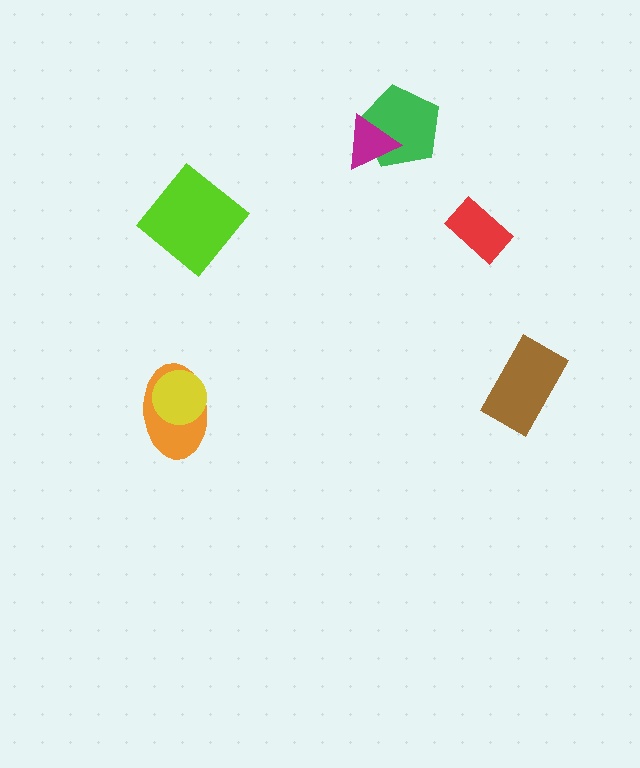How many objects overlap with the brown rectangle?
0 objects overlap with the brown rectangle.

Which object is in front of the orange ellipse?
The yellow circle is in front of the orange ellipse.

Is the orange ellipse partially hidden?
Yes, it is partially covered by another shape.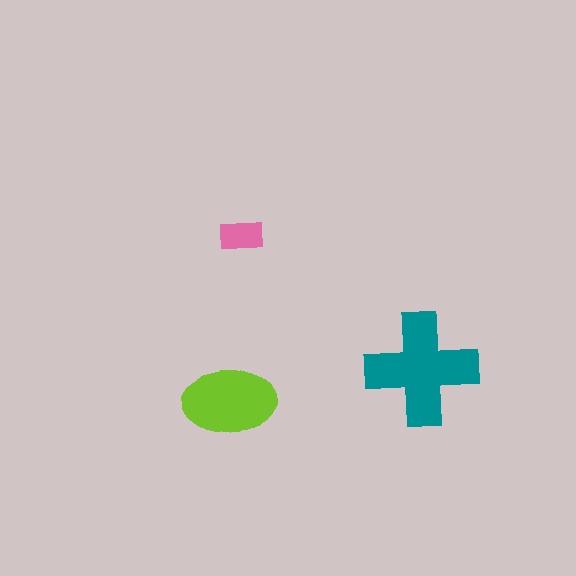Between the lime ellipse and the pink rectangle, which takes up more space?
The lime ellipse.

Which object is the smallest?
The pink rectangle.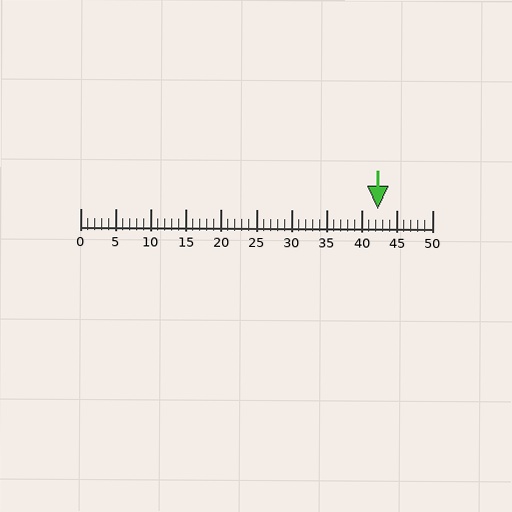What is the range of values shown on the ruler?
The ruler shows values from 0 to 50.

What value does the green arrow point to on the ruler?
The green arrow points to approximately 42.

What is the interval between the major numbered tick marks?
The major tick marks are spaced 5 units apart.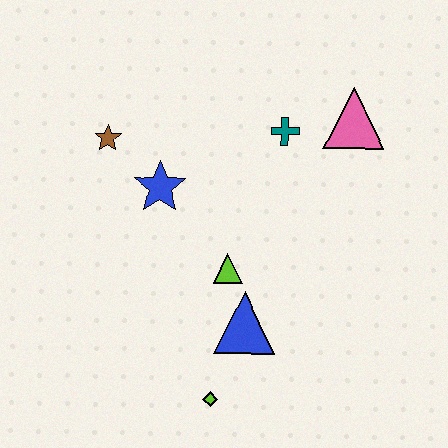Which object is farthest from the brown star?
The lime diamond is farthest from the brown star.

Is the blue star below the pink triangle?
Yes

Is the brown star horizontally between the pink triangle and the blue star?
No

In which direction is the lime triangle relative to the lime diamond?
The lime triangle is above the lime diamond.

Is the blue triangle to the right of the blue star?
Yes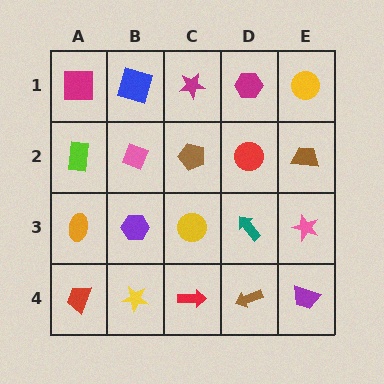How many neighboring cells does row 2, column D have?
4.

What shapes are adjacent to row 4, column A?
An orange ellipse (row 3, column A), a yellow star (row 4, column B).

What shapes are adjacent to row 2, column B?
A blue square (row 1, column B), a purple hexagon (row 3, column B), a lime rectangle (row 2, column A), a brown pentagon (row 2, column C).